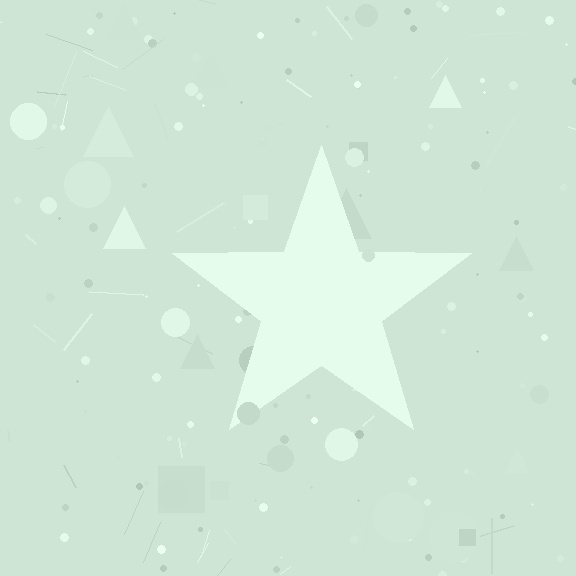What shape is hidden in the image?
A star is hidden in the image.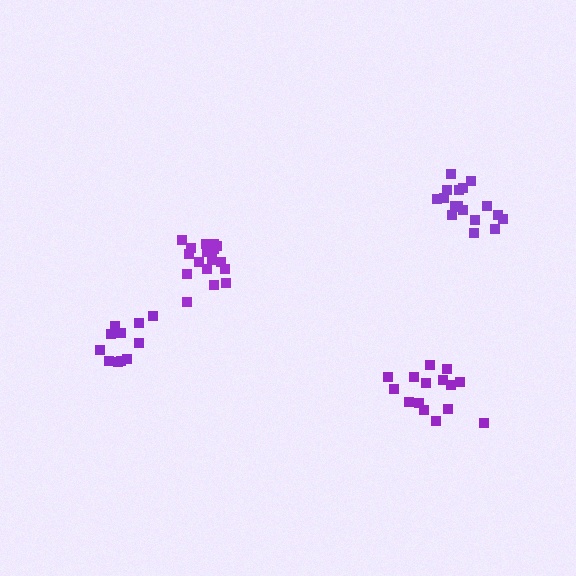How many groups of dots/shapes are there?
There are 4 groups.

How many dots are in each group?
Group 1: 15 dots, Group 2: 17 dots, Group 3: 17 dots, Group 4: 11 dots (60 total).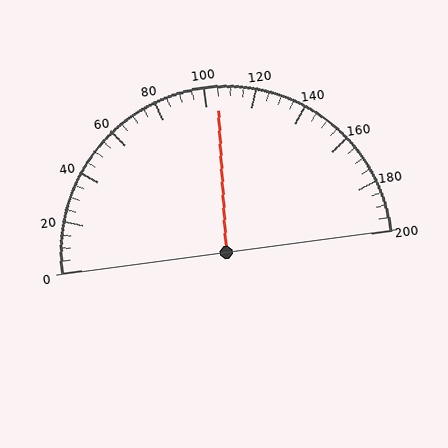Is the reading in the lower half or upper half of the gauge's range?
The reading is in the upper half of the range (0 to 200).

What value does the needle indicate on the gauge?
The needle indicates approximately 105.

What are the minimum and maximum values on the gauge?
The gauge ranges from 0 to 200.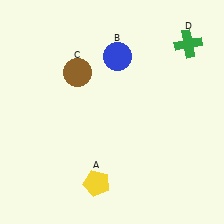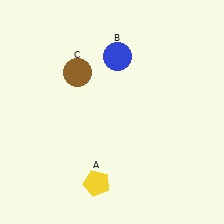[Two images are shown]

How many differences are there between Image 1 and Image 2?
There is 1 difference between the two images.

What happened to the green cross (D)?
The green cross (D) was removed in Image 2. It was in the top-right area of Image 1.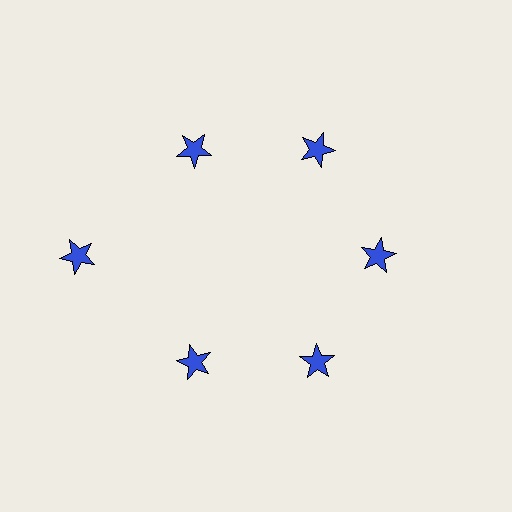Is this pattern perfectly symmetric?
No. The 6 blue stars are arranged in a ring, but one element near the 9 o'clock position is pushed outward from the center, breaking the 6-fold rotational symmetry.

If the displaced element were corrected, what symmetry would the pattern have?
It would have 6-fold rotational symmetry — the pattern would map onto itself every 60 degrees.